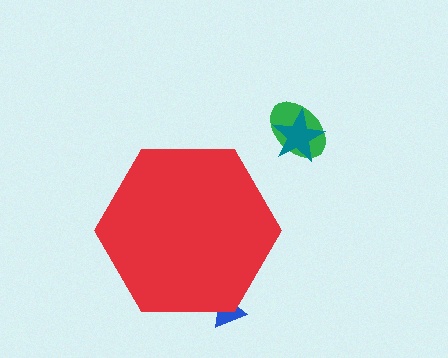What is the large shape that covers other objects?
A red hexagon.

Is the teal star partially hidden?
No, the teal star is fully visible.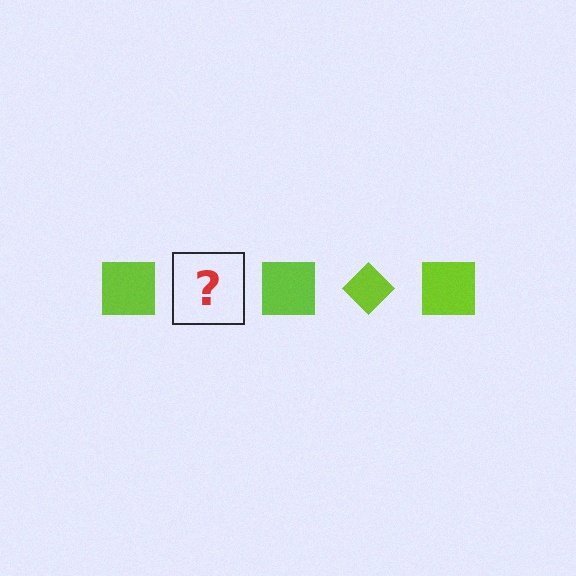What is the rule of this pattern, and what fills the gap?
The rule is that the pattern cycles through square, diamond shapes in lime. The gap should be filled with a lime diamond.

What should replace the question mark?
The question mark should be replaced with a lime diamond.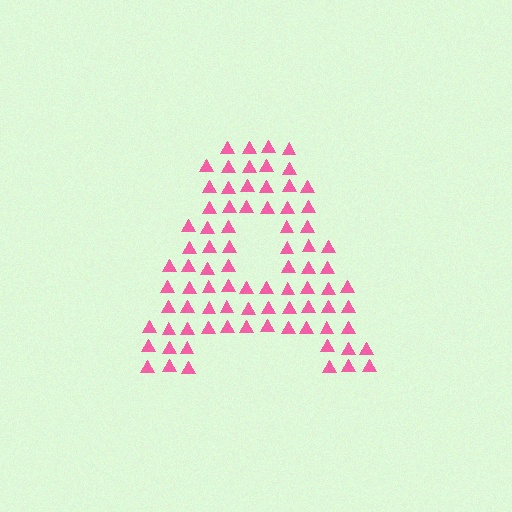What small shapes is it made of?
It is made of small triangles.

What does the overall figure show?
The overall figure shows the letter A.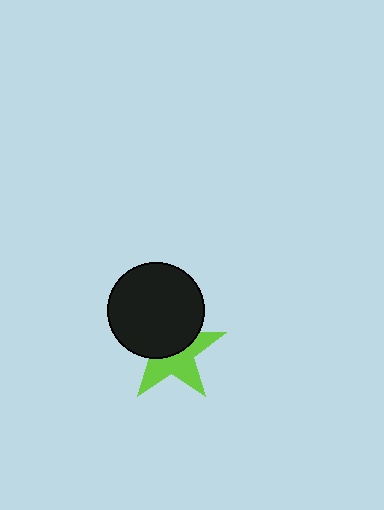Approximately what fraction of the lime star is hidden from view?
Roughly 51% of the lime star is hidden behind the black circle.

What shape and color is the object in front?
The object in front is a black circle.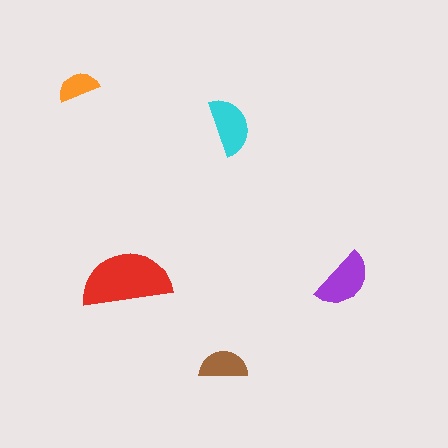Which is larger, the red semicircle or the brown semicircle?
The red one.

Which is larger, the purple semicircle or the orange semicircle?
The purple one.